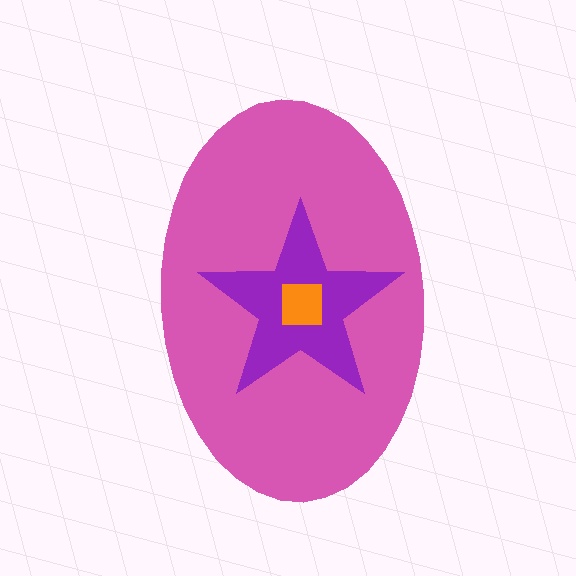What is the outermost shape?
The pink ellipse.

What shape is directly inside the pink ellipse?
The purple star.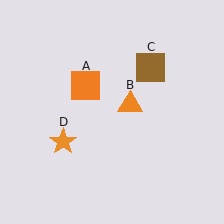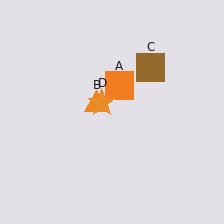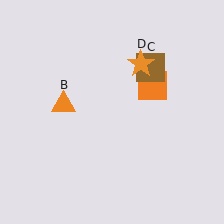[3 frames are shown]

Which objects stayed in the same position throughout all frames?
Brown square (object C) remained stationary.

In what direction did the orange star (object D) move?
The orange star (object D) moved up and to the right.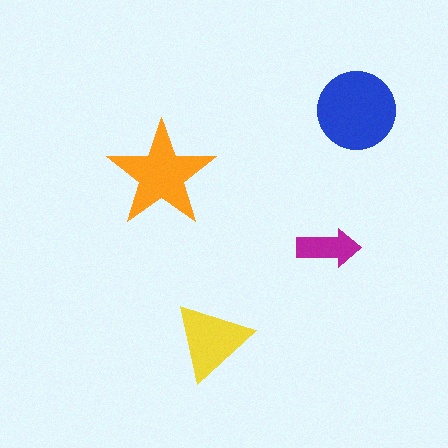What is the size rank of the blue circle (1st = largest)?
1st.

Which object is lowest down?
The yellow triangle is bottommost.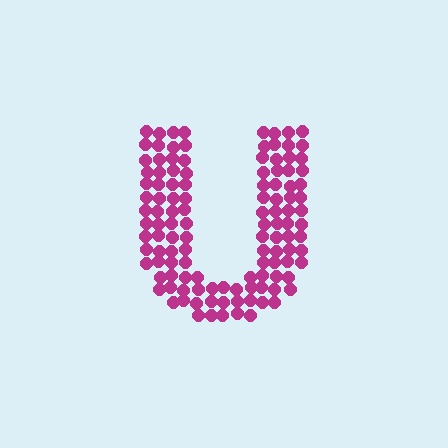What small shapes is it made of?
It is made of small circles.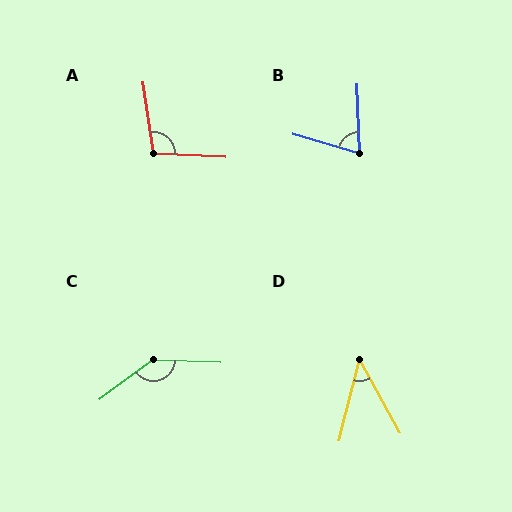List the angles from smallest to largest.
D (43°), B (71°), A (101°), C (141°).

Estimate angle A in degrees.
Approximately 101 degrees.